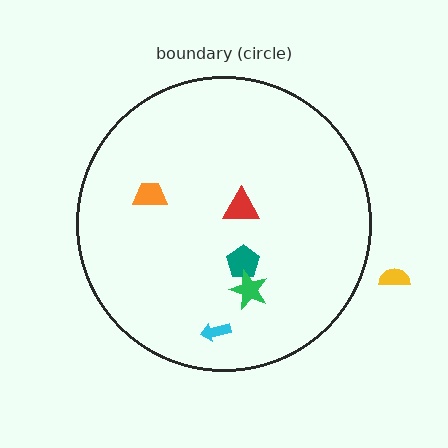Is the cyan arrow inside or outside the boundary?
Inside.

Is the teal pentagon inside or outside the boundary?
Inside.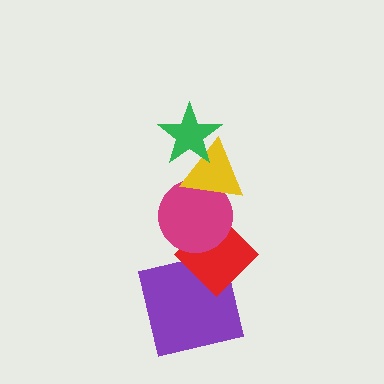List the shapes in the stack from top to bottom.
From top to bottom: the green star, the yellow triangle, the magenta circle, the red diamond, the purple square.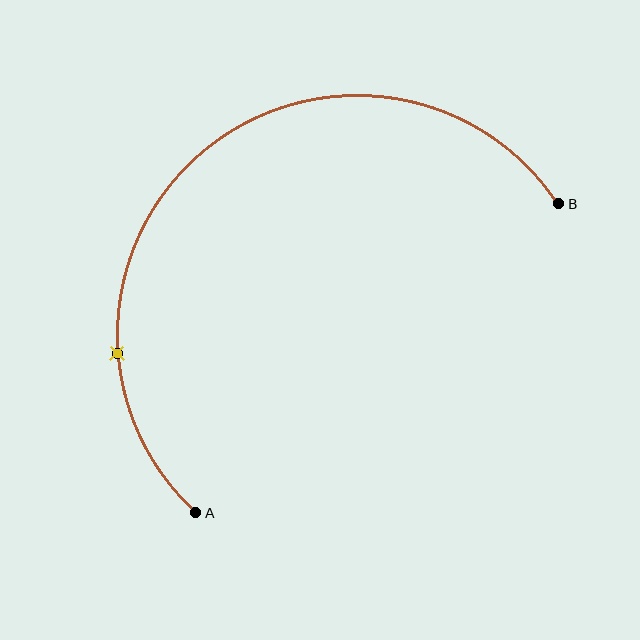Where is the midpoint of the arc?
The arc midpoint is the point on the curve farthest from the straight line joining A and B. It sits above and to the left of that line.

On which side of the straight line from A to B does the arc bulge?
The arc bulges above and to the left of the straight line connecting A and B.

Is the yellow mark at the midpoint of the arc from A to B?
No. The yellow mark lies on the arc but is closer to endpoint A. The arc midpoint would be at the point on the curve equidistant along the arc from both A and B.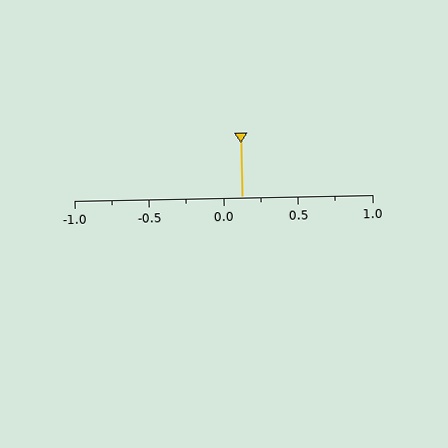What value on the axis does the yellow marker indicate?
The marker indicates approximately 0.12.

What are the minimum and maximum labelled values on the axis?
The axis runs from -1.0 to 1.0.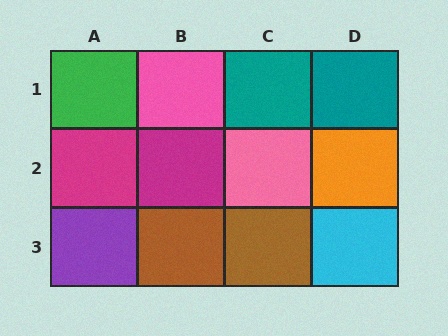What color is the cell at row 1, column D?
Teal.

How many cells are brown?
2 cells are brown.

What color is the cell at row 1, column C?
Teal.